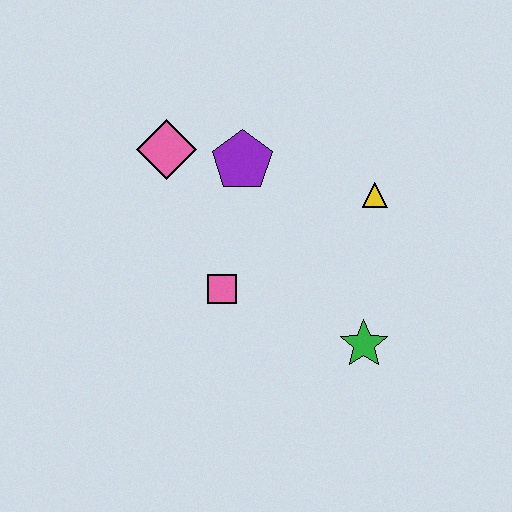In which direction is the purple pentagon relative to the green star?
The purple pentagon is above the green star.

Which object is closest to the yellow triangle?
The purple pentagon is closest to the yellow triangle.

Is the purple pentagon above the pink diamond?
No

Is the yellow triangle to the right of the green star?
Yes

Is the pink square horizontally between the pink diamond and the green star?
Yes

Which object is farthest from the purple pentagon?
The green star is farthest from the purple pentagon.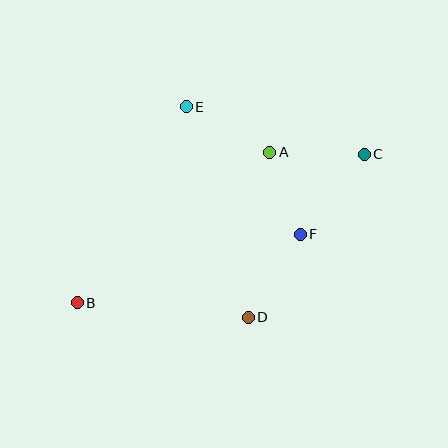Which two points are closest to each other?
Points A and F are closest to each other.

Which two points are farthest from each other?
Points B and C are farthest from each other.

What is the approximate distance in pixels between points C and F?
The distance between C and F is approximately 102 pixels.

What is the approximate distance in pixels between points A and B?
The distance between A and B is approximately 245 pixels.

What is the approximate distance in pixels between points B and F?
The distance between B and F is approximately 234 pixels.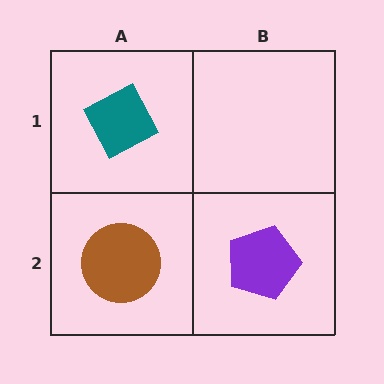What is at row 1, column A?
A teal diamond.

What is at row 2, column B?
A purple pentagon.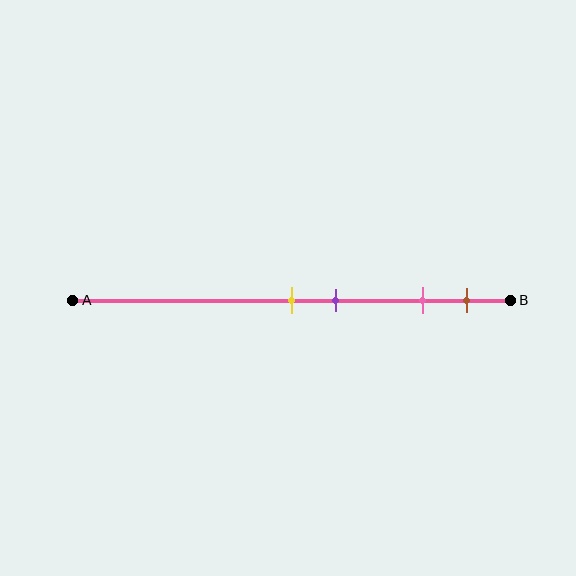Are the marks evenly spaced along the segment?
No, the marks are not evenly spaced.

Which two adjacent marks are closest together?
The yellow and purple marks are the closest adjacent pair.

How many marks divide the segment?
There are 4 marks dividing the segment.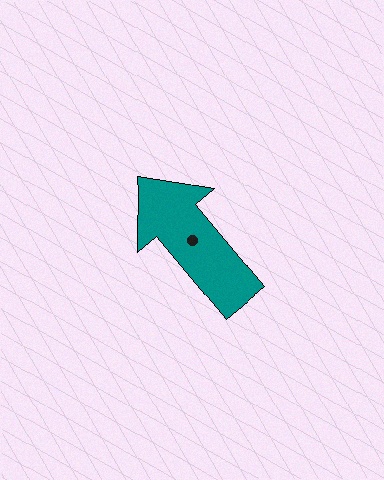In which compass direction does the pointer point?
Northwest.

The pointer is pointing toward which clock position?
Roughly 11 o'clock.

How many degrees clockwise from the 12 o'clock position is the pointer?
Approximately 320 degrees.